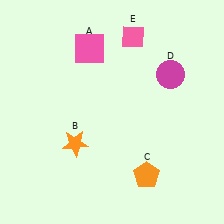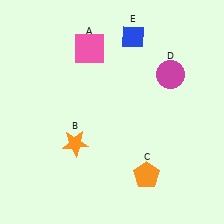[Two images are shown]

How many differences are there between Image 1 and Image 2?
There is 1 difference between the two images.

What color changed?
The diamond (E) changed from pink in Image 1 to blue in Image 2.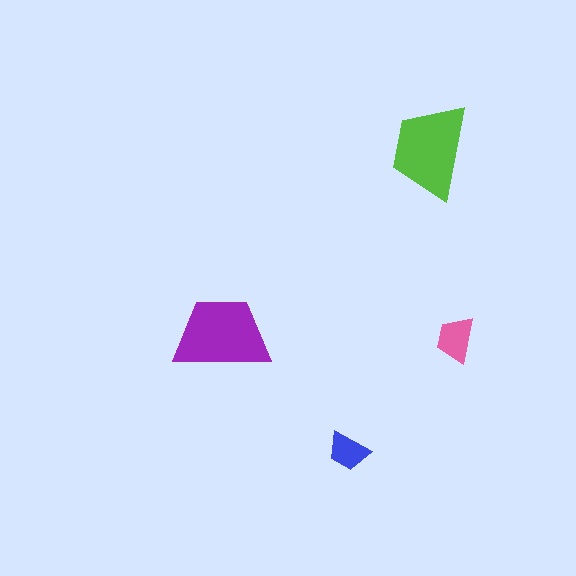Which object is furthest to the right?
The pink trapezoid is rightmost.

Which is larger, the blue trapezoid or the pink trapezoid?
The pink one.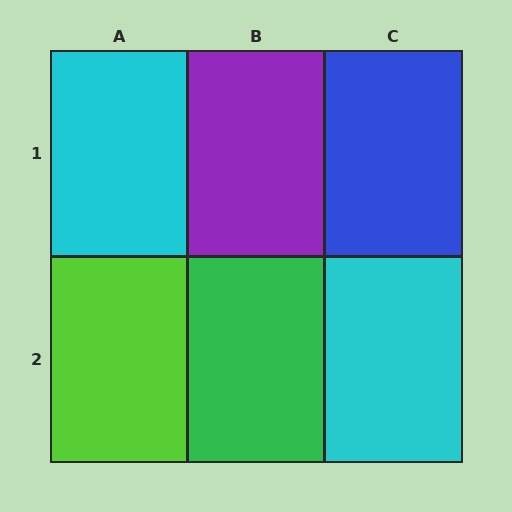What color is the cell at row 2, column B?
Green.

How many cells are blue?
1 cell is blue.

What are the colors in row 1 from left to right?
Cyan, purple, blue.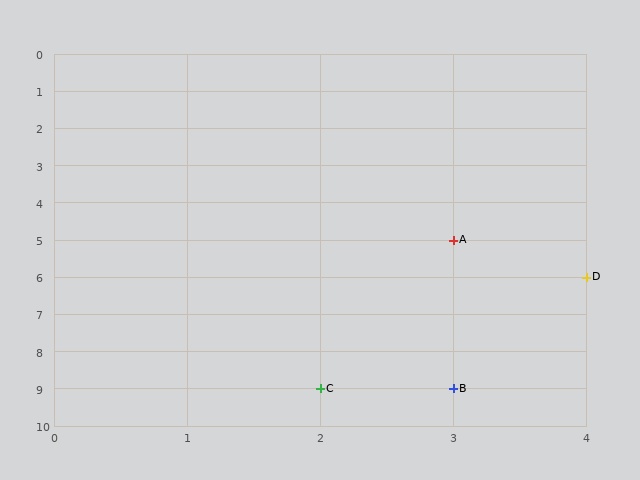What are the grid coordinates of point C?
Point C is at grid coordinates (2, 9).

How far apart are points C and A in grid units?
Points C and A are 1 column and 4 rows apart (about 4.1 grid units diagonally).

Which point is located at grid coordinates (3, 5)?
Point A is at (3, 5).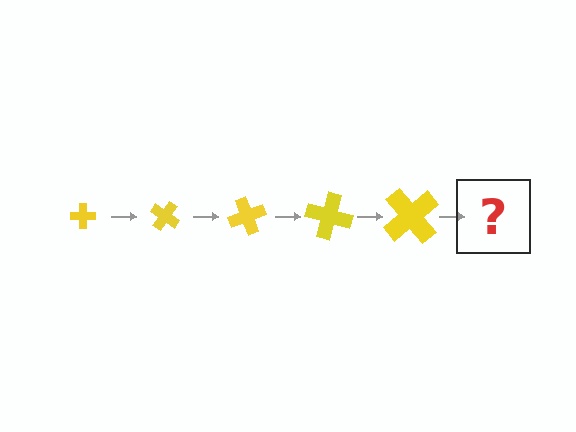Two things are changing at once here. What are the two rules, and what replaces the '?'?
The two rules are that the cross grows larger each step and it rotates 35 degrees each step. The '?' should be a cross, larger than the previous one and rotated 175 degrees from the start.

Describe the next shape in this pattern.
It should be a cross, larger than the previous one and rotated 175 degrees from the start.